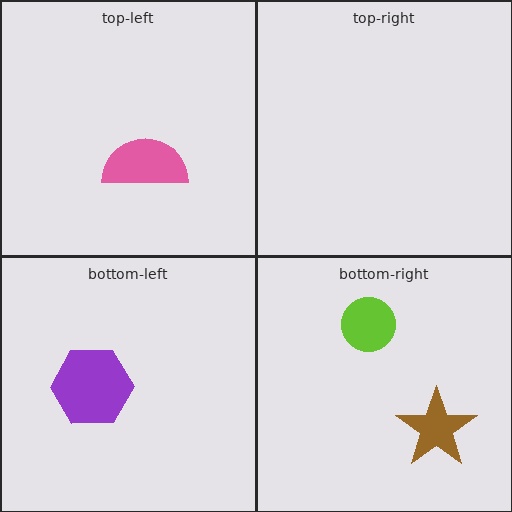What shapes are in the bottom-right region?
The brown star, the lime circle.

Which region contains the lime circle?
The bottom-right region.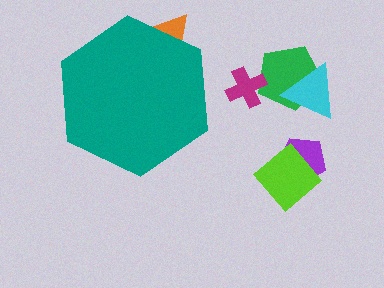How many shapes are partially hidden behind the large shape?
1 shape is partially hidden.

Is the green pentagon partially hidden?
No, the green pentagon is fully visible.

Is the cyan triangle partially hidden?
No, the cyan triangle is fully visible.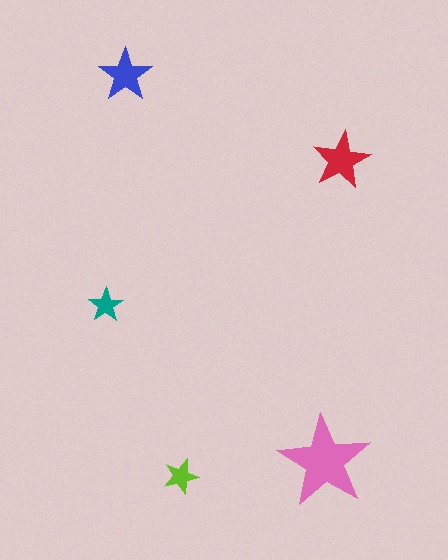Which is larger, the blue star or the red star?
The red one.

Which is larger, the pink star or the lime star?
The pink one.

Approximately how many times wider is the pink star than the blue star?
About 1.5 times wider.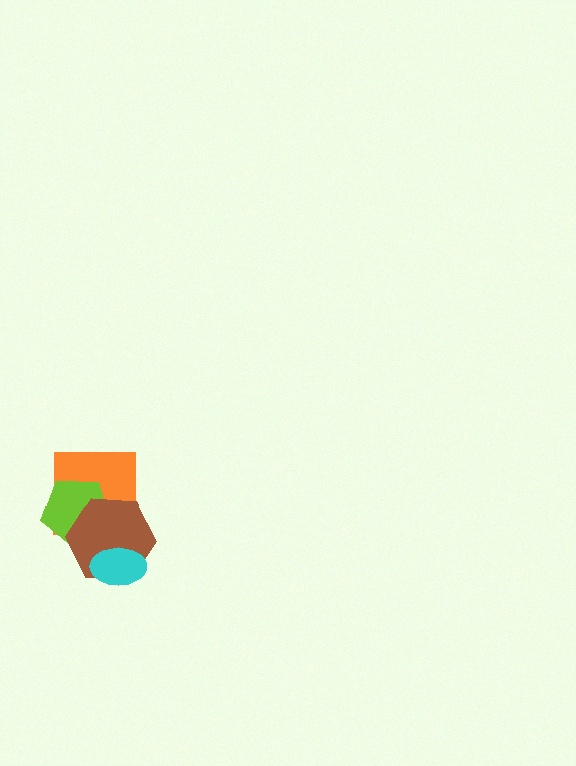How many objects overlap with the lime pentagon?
2 objects overlap with the lime pentagon.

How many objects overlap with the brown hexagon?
3 objects overlap with the brown hexagon.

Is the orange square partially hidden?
Yes, it is partially covered by another shape.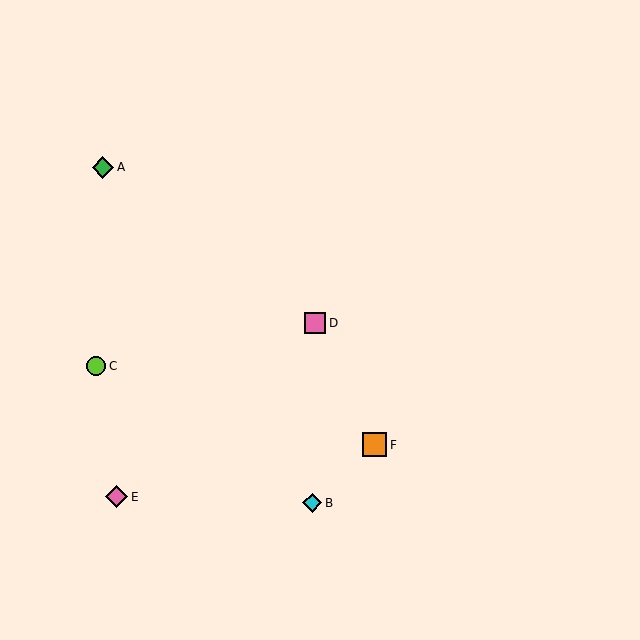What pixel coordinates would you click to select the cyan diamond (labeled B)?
Click at (312, 503) to select the cyan diamond B.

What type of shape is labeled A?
Shape A is a green diamond.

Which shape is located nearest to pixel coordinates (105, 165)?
The green diamond (labeled A) at (103, 167) is nearest to that location.